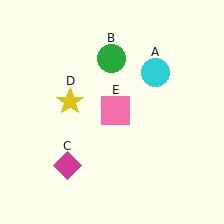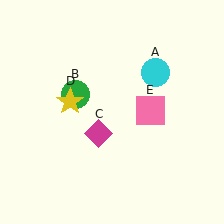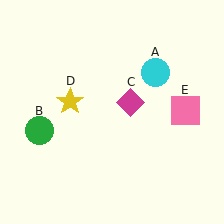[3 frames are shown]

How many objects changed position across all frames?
3 objects changed position: green circle (object B), magenta diamond (object C), pink square (object E).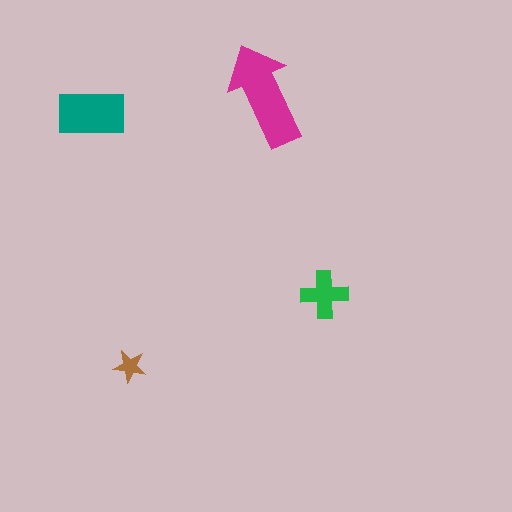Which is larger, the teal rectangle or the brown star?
The teal rectangle.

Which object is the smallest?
The brown star.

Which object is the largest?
The magenta arrow.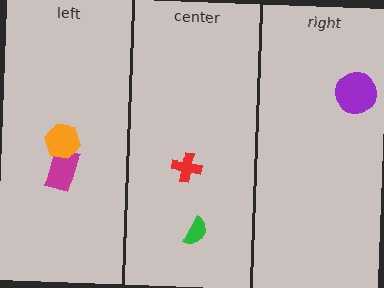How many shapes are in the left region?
2.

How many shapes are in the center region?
2.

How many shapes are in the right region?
1.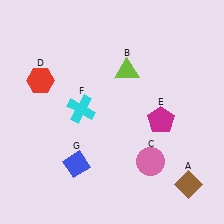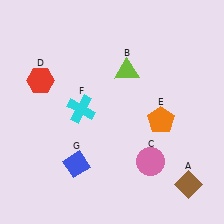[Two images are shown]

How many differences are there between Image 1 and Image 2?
There is 1 difference between the two images.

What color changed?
The pentagon (E) changed from magenta in Image 1 to orange in Image 2.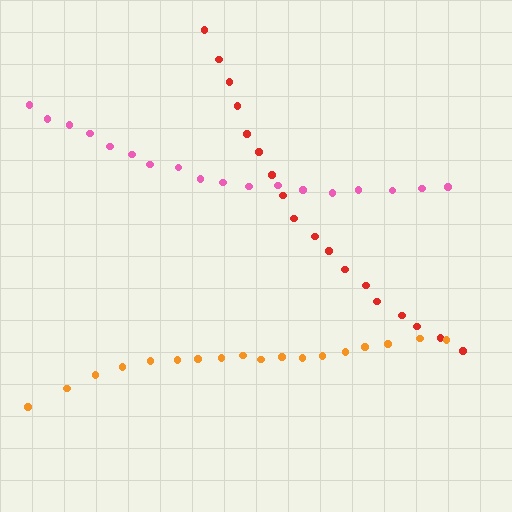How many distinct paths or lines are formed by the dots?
There are 3 distinct paths.